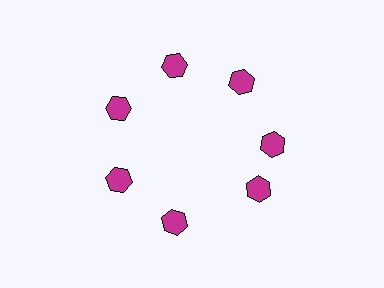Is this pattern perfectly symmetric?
No. The 7 magenta hexagons are arranged in a ring, but one element near the 5 o'clock position is rotated out of alignment along the ring, breaking the 7-fold rotational symmetry.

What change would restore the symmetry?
The symmetry would be restored by rotating it back into even spacing with its neighbors so that all 7 hexagons sit at equal angles and equal distance from the center.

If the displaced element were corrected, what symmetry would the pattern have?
It would have 7-fold rotational symmetry — the pattern would map onto itself every 51 degrees.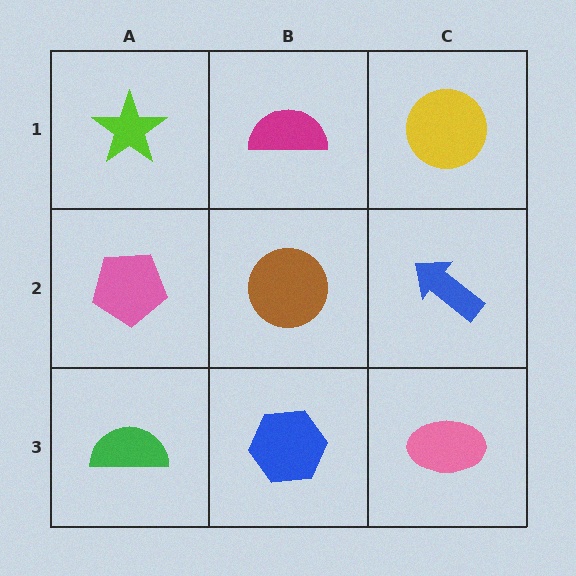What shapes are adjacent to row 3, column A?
A pink pentagon (row 2, column A), a blue hexagon (row 3, column B).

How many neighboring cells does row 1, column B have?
3.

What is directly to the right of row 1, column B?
A yellow circle.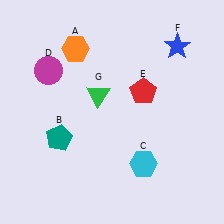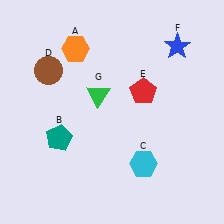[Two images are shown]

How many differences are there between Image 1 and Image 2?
There is 1 difference between the two images.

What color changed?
The circle (D) changed from magenta in Image 1 to brown in Image 2.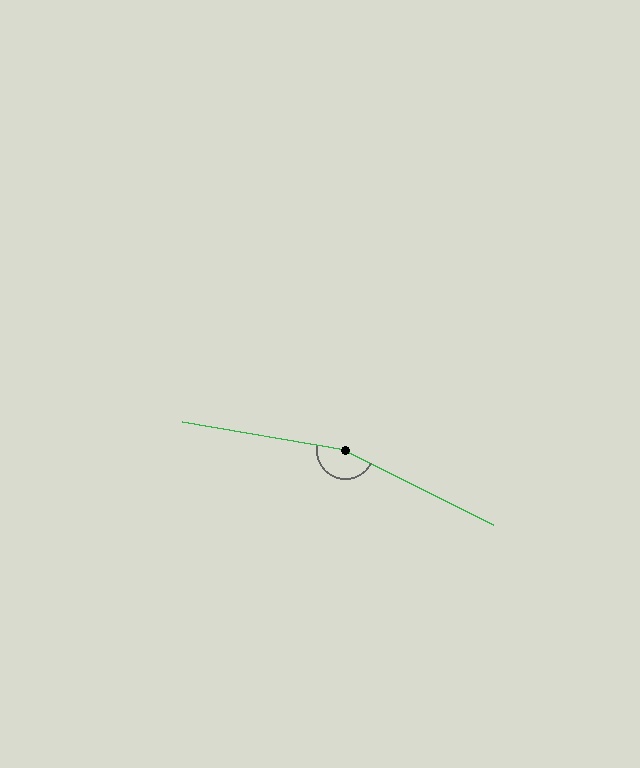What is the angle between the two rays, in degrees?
Approximately 163 degrees.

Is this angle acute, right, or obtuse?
It is obtuse.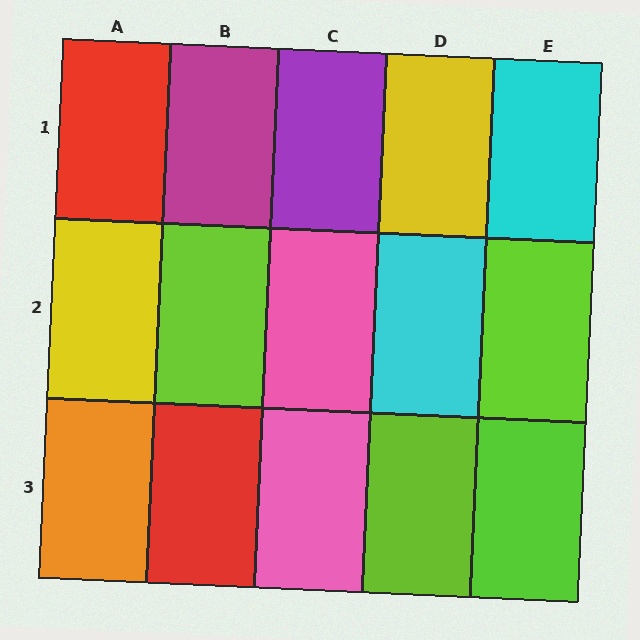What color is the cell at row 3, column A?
Orange.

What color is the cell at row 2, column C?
Pink.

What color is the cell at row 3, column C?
Pink.